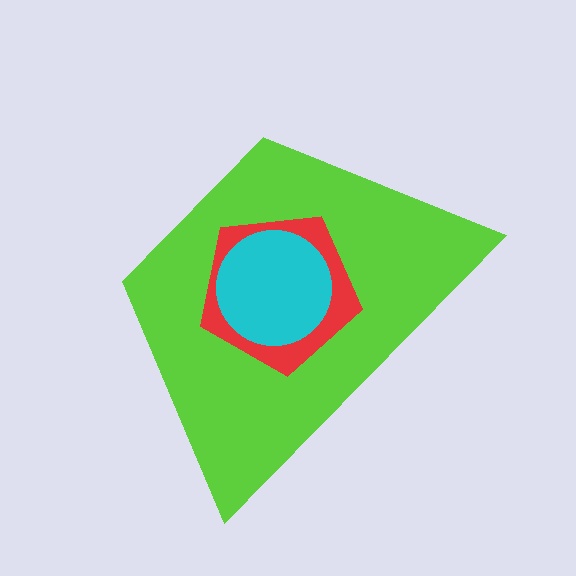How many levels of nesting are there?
3.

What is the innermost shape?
The cyan circle.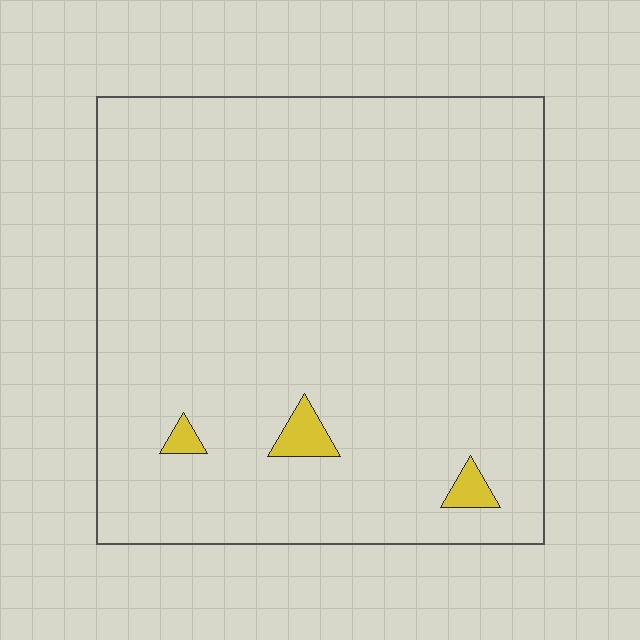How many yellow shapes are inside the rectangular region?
3.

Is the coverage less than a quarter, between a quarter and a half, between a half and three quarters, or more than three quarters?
Less than a quarter.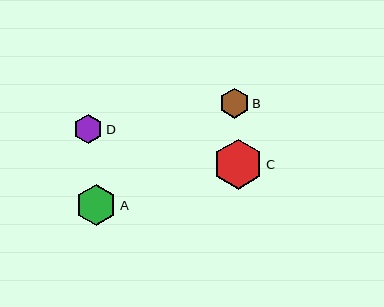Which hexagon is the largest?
Hexagon C is the largest with a size of approximately 50 pixels.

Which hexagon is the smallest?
Hexagon D is the smallest with a size of approximately 29 pixels.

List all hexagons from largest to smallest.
From largest to smallest: C, A, B, D.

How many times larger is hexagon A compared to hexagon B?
Hexagon A is approximately 1.4 times the size of hexagon B.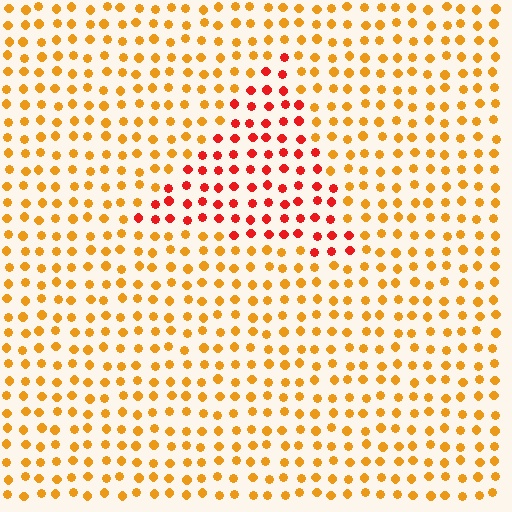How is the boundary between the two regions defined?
The boundary is defined purely by a slight shift in hue (about 38 degrees). Spacing, size, and orientation are identical on both sides.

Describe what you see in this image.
The image is filled with small orange elements in a uniform arrangement. A triangle-shaped region is visible where the elements are tinted to a slightly different hue, forming a subtle color boundary.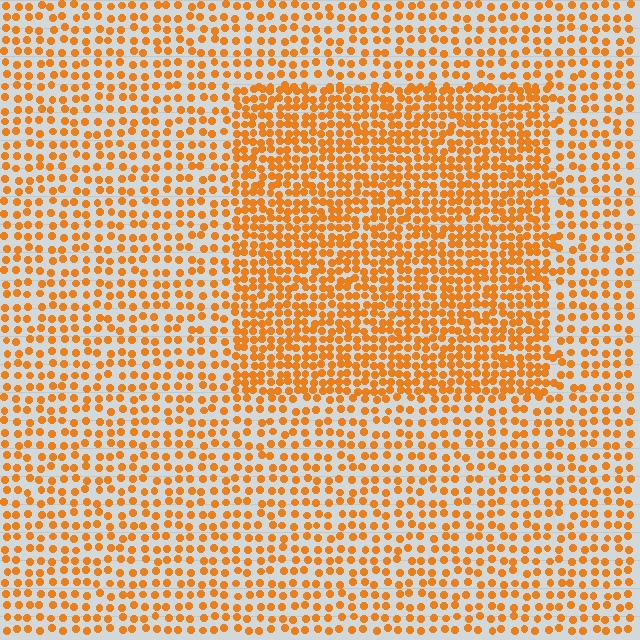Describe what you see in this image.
The image contains small orange elements arranged at two different densities. A rectangle-shaped region is visible where the elements are more densely packed than the surrounding area.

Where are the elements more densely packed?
The elements are more densely packed inside the rectangle boundary.